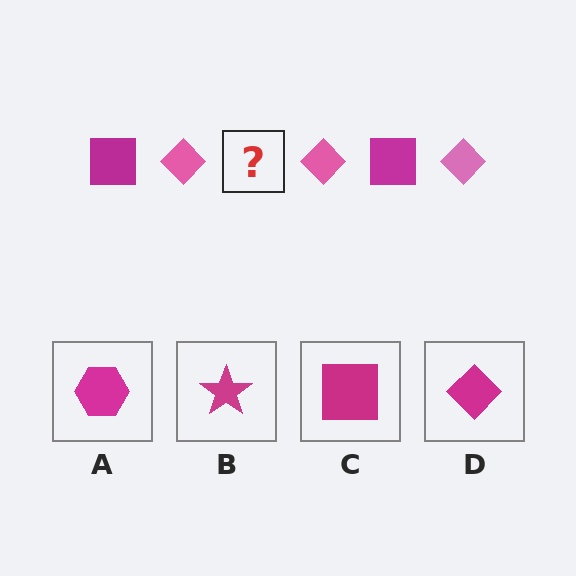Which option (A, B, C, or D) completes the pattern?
C.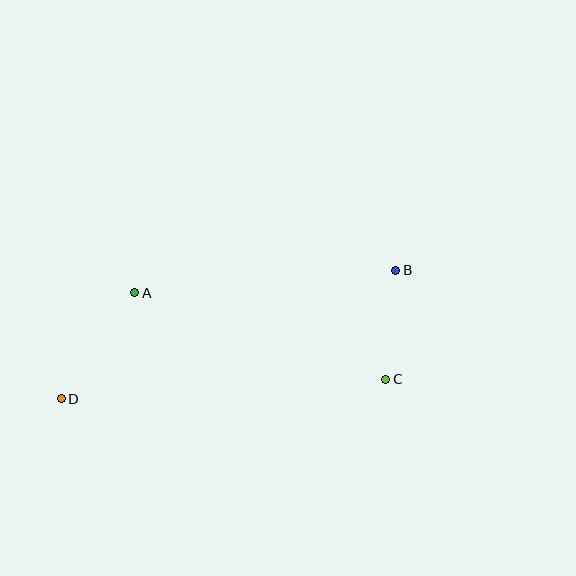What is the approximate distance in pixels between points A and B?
The distance between A and B is approximately 262 pixels.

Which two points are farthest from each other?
Points B and D are farthest from each other.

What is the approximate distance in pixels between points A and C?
The distance between A and C is approximately 266 pixels.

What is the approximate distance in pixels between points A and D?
The distance between A and D is approximately 129 pixels.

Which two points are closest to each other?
Points B and C are closest to each other.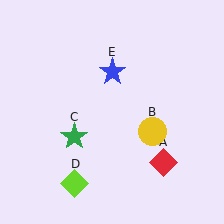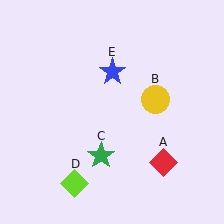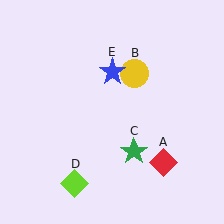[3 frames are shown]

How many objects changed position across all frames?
2 objects changed position: yellow circle (object B), green star (object C).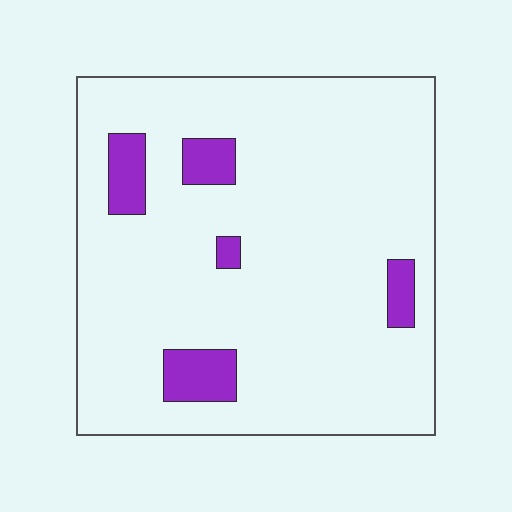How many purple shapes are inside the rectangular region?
5.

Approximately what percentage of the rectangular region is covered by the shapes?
Approximately 10%.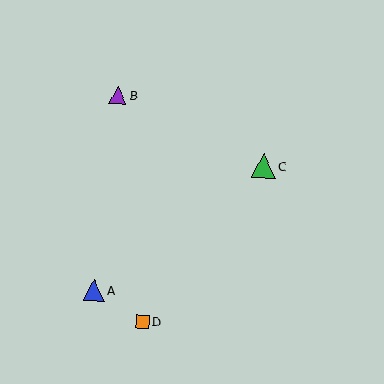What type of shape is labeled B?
Shape B is a purple triangle.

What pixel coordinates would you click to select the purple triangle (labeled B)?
Click at (118, 95) to select the purple triangle B.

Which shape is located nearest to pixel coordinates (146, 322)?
The orange square (labeled D) at (142, 322) is nearest to that location.